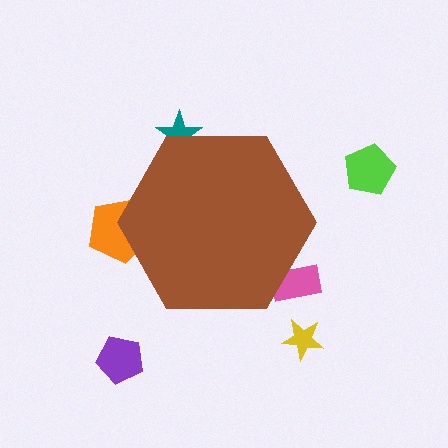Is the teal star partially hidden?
Yes, the teal star is partially hidden behind the brown hexagon.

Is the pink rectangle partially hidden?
Yes, the pink rectangle is partially hidden behind the brown hexagon.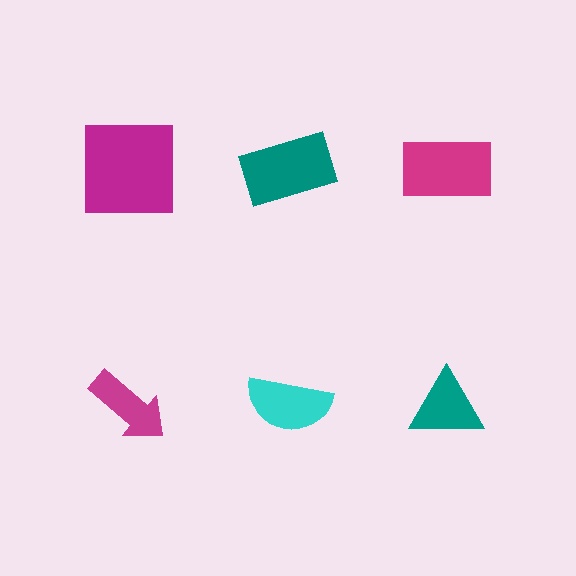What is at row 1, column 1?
A magenta square.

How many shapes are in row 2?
3 shapes.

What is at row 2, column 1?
A magenta arrow.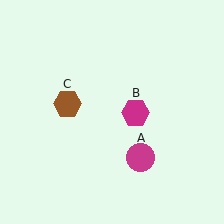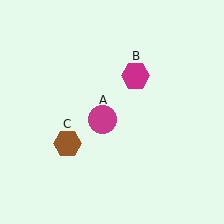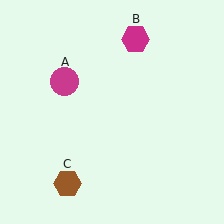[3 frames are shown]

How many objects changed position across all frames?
3 objects changed position: magenta circle (object A), magenta hexagon (object B), brown hexagon (object C).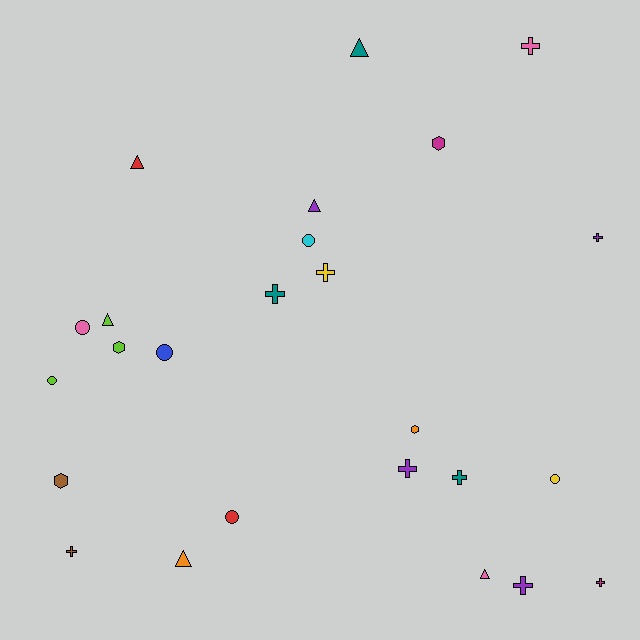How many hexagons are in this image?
There are 4 hexagons.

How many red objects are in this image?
There are 2 red objects.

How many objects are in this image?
There are 25 objects.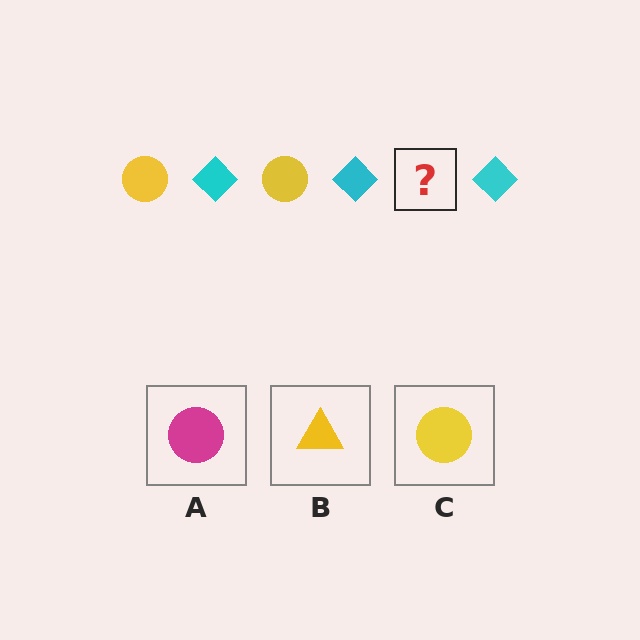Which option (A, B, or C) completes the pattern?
C.